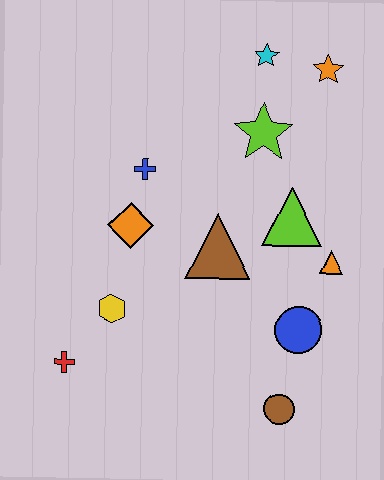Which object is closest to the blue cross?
The orange diamond is closest to the blue cross.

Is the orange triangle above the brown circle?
Yes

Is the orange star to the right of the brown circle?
Yes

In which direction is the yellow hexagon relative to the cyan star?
The yellow hexagon is below the cyan star.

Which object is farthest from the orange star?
The red cross is farthest from the orange star.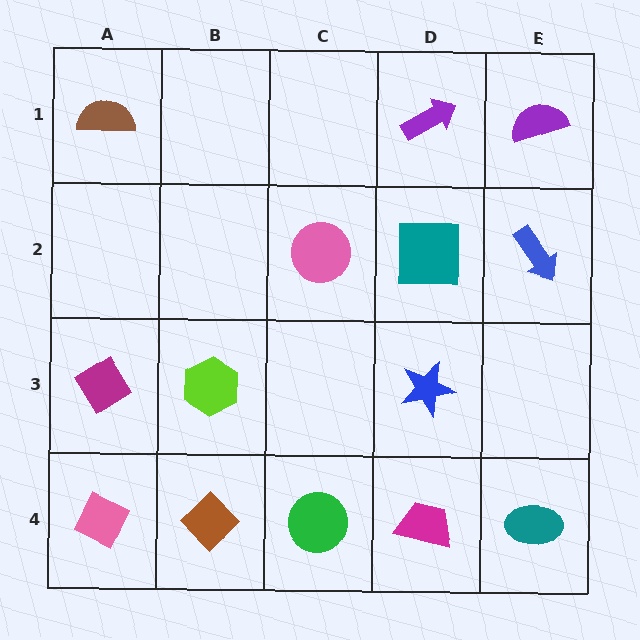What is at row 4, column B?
A brown diamond.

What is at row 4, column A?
A pink diamond.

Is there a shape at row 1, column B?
No, that cell is empty.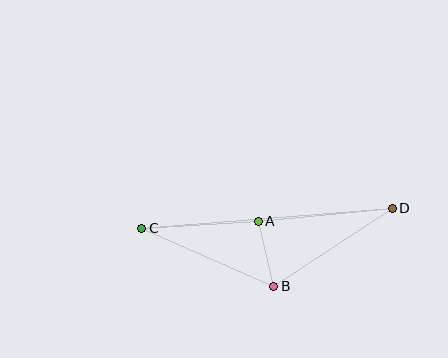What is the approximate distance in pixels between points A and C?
The distance between A and C is approximately 117 pixels.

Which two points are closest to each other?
Points A and B are closest to each other.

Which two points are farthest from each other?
Points C and D are farthest from each other.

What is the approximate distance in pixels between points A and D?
The distance between A and D is approximately 135 pixels.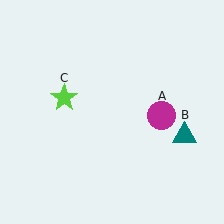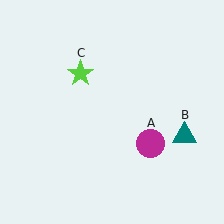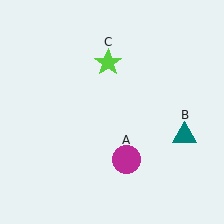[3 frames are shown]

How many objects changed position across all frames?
2 objects changed position: magenta circle (object A), lime star (object C).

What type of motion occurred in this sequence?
The magenta circle (object A), lime star (object C) rotated clockwise around the center of the scene.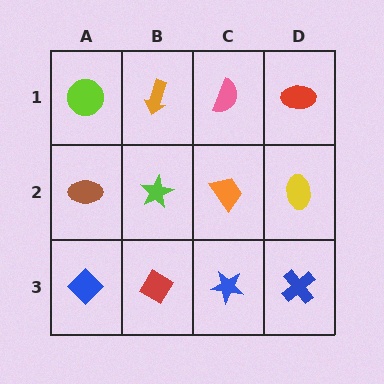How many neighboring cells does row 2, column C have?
4.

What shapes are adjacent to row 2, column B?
An orange arrow (row 1, column B), a red diamond (row 3, column B), a brown ellipse (row 2, column A), an orange trapezoid (row 2, column C).